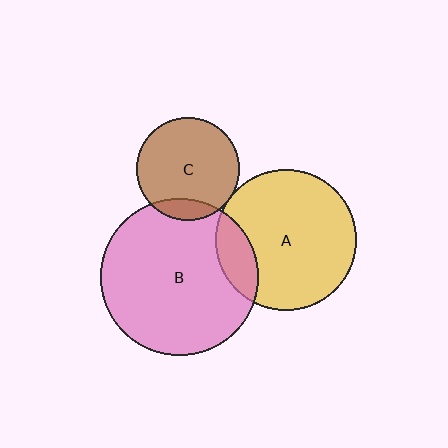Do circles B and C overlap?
Yes.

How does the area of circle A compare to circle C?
Approximately 1.9 times.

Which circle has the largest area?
Circle B (pink).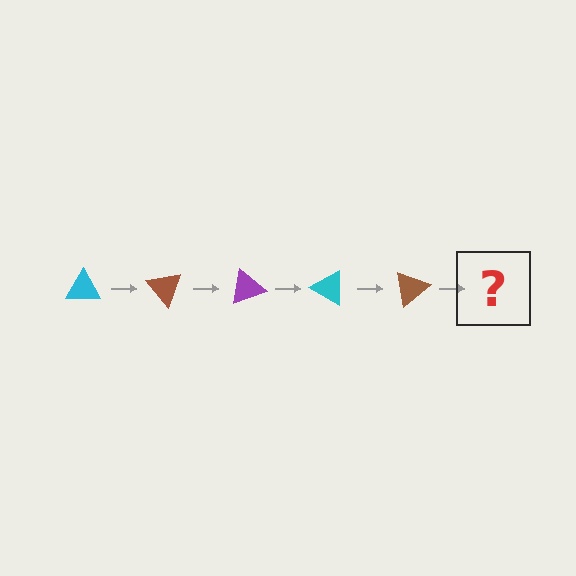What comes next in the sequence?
The next element should be a purple triangle, rotated 250 degrees from the start.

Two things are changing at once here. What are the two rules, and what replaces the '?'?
The two rules are that it rotates 50 degrees each step and the color cycles through cyan, brown, and purple. The '?' should be a purple triangle, rotated 250 degrees from the start.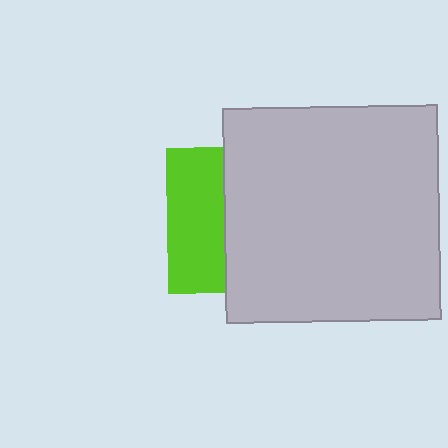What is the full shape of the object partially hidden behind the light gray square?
The partially hidden object is a lime square.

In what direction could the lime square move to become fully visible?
The lime square could move left. That would shift it out from behind the light gray square entirely.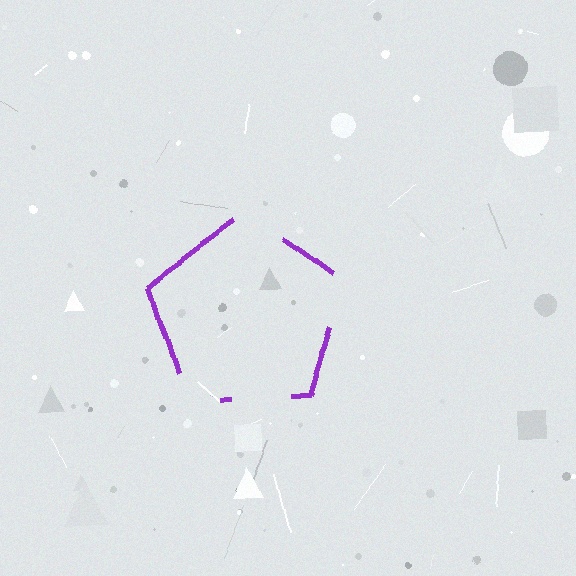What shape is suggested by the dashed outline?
The dashed outline suggests a pentagon.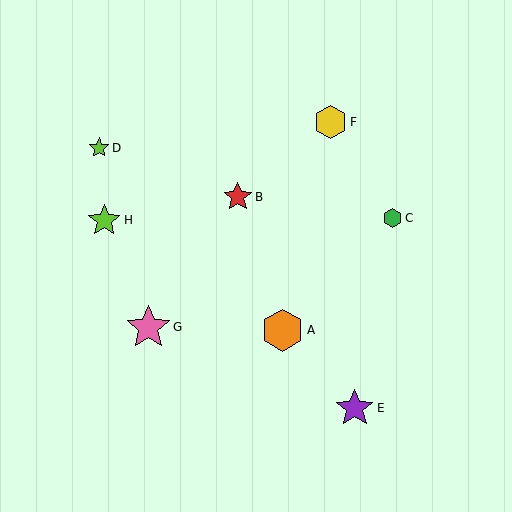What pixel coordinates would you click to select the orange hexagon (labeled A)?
Click at (283, 330) to select the orange hexagon A.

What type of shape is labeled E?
Shape E is a purple star.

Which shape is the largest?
The pink star (labeled G) is the largest.